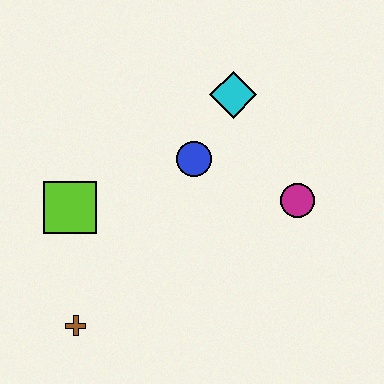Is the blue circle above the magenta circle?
Yes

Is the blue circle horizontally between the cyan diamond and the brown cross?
Yes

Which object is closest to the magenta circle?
The blue circle is closest to the magenta circle.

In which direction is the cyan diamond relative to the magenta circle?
The cyan diamond is above the magenta circle.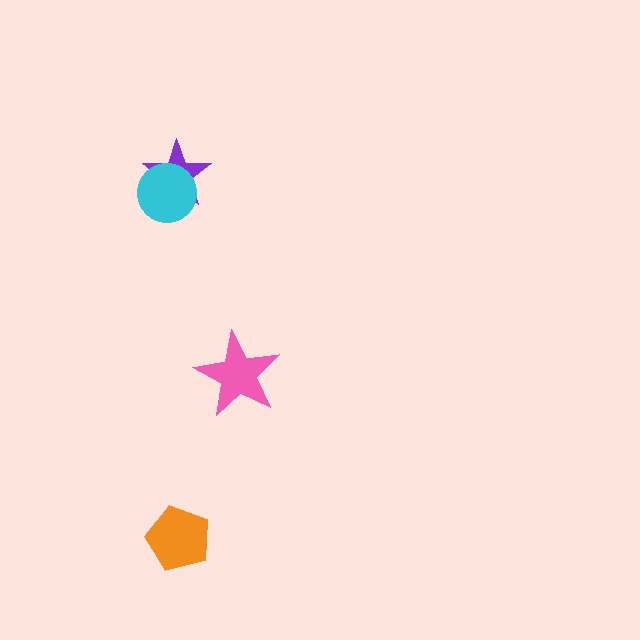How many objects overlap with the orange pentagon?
0 objects overlap with the orange pentagon.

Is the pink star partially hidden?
No, no other shape covers it.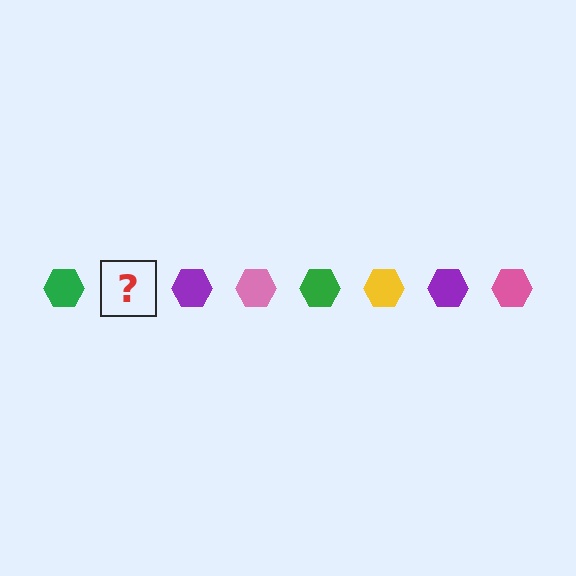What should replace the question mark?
The question mark should be replaced with a yellow hexagon.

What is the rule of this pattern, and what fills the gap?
The rule is that the pattern cycles through green, yellow, purple, pink hexagons. The gap should be filled with a yellow hexagon.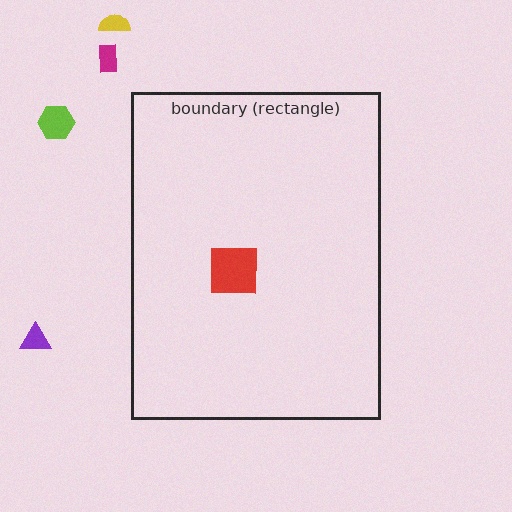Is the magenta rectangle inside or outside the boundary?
Outside.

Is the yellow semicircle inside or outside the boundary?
Outside.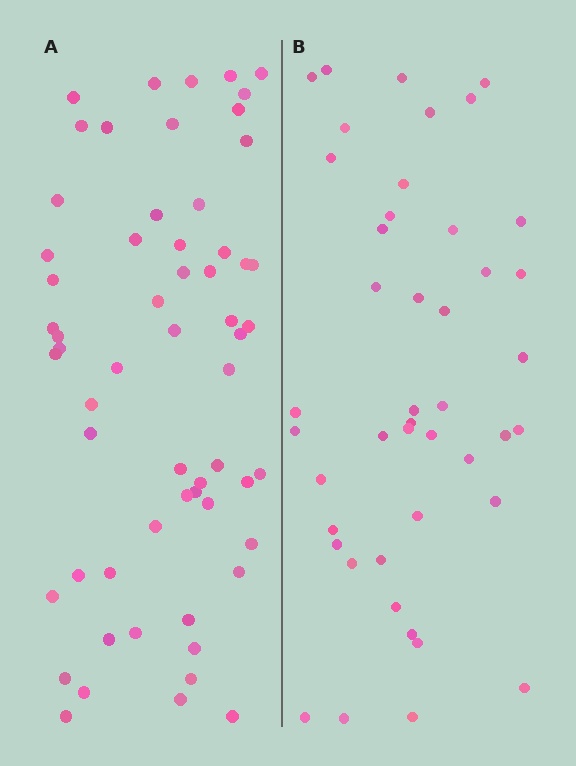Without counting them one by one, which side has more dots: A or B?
Region A (the left region) has more dots.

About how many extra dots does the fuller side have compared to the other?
Region A has approximately 15 more dots than region B.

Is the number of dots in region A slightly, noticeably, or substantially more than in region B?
Region A has noticeably more, but not dramatically so. The ratio is roughly 1.4 to 1.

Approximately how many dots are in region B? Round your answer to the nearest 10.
About 40 dots. (The exact count is 44, which rounds to 40.)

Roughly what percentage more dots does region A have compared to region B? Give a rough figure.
About 35% more.